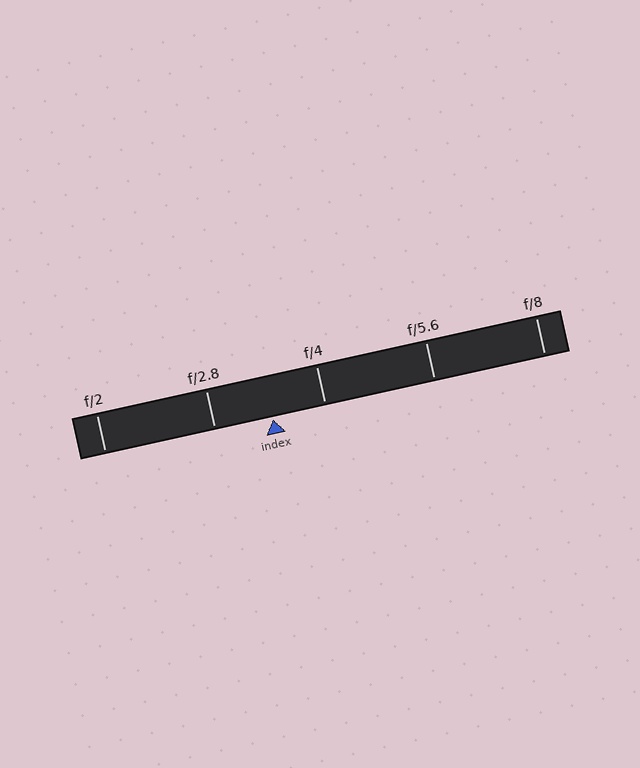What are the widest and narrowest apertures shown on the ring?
The widest aperture shown is f/2 and the narrowest is f/8.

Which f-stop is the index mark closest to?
The index mark is closest to f/4.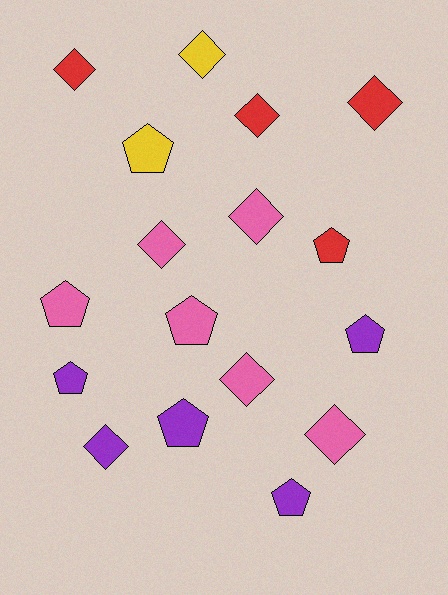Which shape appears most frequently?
Diamond, with 9 objects.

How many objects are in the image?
There are 17 objects.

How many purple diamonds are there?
There is 1 purple diamond.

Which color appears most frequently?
Pink, with 6 objects.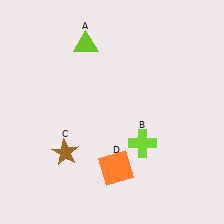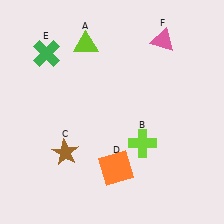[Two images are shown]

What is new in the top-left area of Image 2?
A green cross (E) was added in the top-left area of Image 2.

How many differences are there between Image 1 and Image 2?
There are 2 differences between the two images.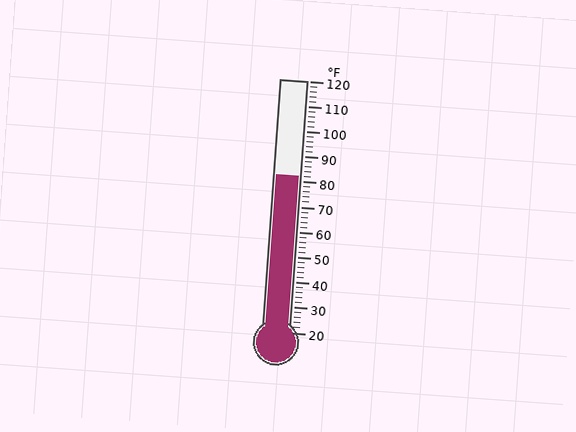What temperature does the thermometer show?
The thermometer shows approximately 82°F.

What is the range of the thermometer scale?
The thermometer scale ranges from 20°F to 120°F.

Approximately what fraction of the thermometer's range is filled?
The thermometer is filled to approximately 60% of its range.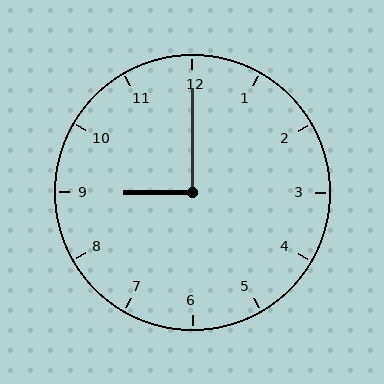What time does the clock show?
9:00.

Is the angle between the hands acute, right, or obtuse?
It is right.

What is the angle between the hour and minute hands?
Approximately 90 degrees.